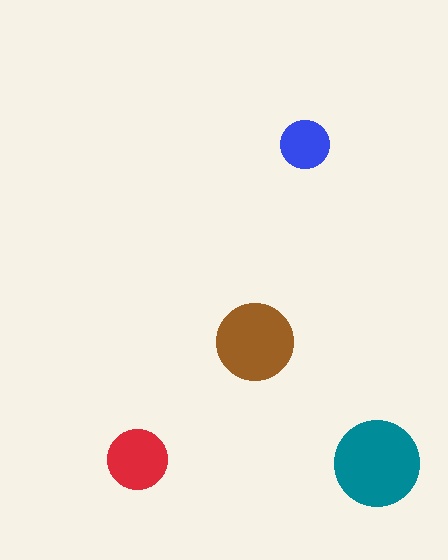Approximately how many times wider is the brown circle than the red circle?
About 1.5 times wider.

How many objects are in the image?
There are 4 objects in the image.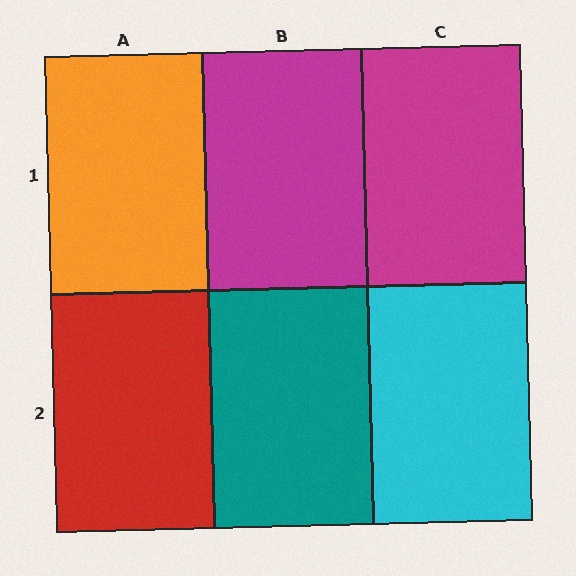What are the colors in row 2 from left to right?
Red, teal, cyan.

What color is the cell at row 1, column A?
Orange.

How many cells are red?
1 cell is red.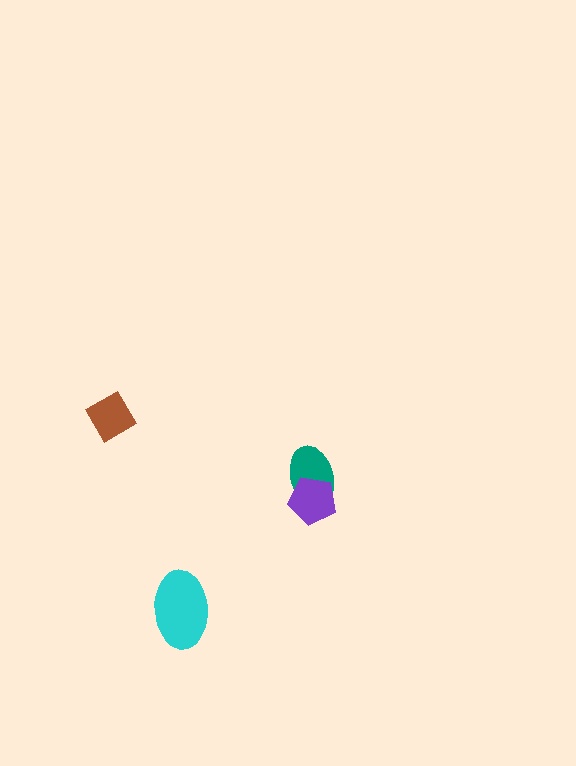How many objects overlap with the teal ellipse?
1 object overlaps with the teal ellipse.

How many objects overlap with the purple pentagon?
1 object overlaps with the purple pentagon.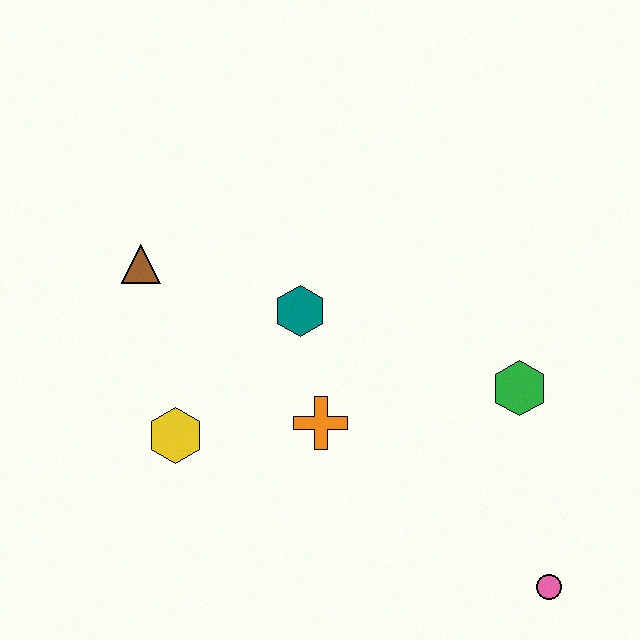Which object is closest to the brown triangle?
The teal hexagon is closest to the brown triangle.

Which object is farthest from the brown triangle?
The pink circle is farthest from the brown triangle.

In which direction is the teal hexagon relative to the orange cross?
The teal hexagon is above the orange cross.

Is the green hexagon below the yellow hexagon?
No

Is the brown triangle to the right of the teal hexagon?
No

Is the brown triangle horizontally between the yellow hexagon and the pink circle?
No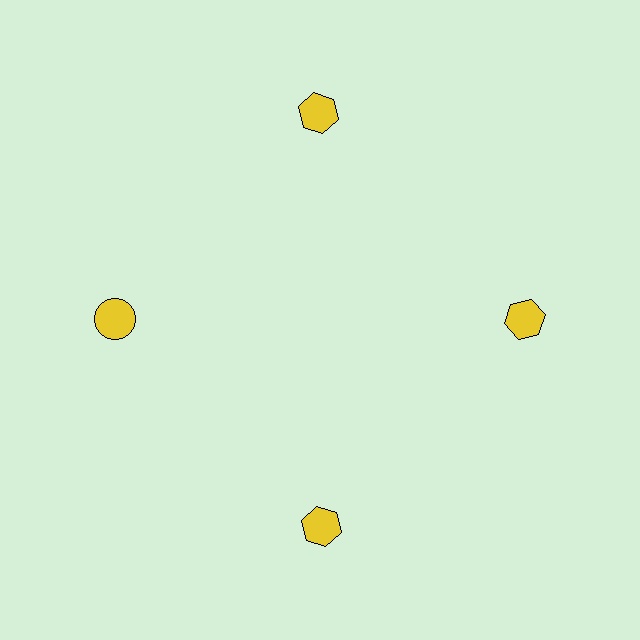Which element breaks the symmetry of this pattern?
The yellow circle at roughly the 9 o'clock position breaks the symmetry. All other shapes are yellow hexagons.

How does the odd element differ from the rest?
It has a different shape: circle instead of hexagon.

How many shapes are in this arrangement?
There are 4 shapes arranged in a ring pattern.